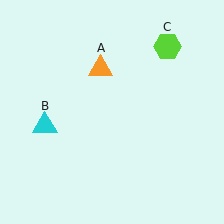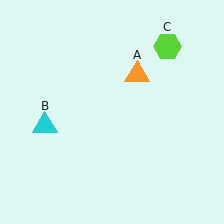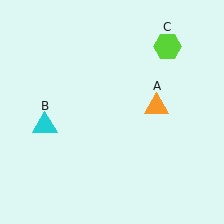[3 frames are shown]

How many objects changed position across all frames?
1 object changed position: orange triangle (object A).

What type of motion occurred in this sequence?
The orange triangle (object A) rotated clockwise around the center of the scene.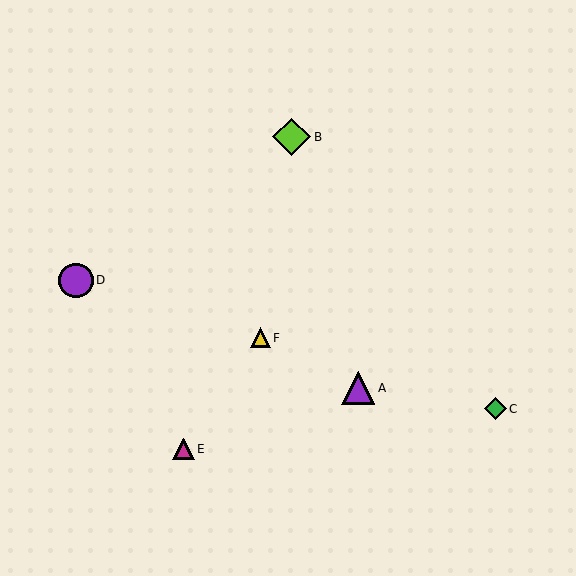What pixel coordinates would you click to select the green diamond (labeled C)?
Click at (495, 409) to select the green diamond C.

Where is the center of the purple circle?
The center of the purple circle is at (76, 280).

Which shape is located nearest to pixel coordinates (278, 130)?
The lime diamond (labeled B) at (292, 137) is nearest to that location.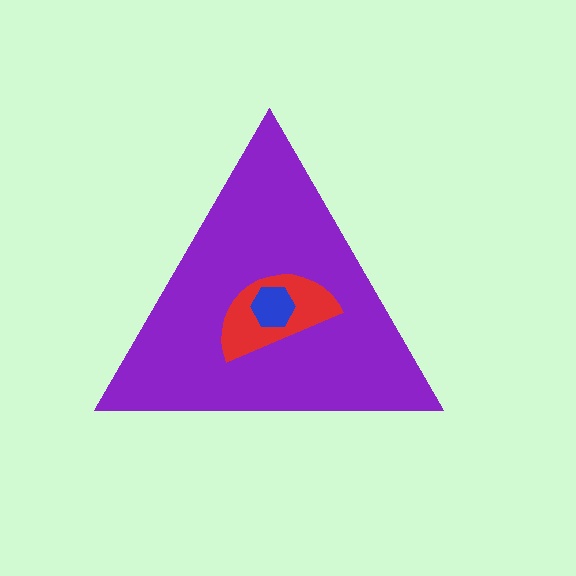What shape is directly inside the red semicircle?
The blue hexagon.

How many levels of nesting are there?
3.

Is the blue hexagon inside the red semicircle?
Yes.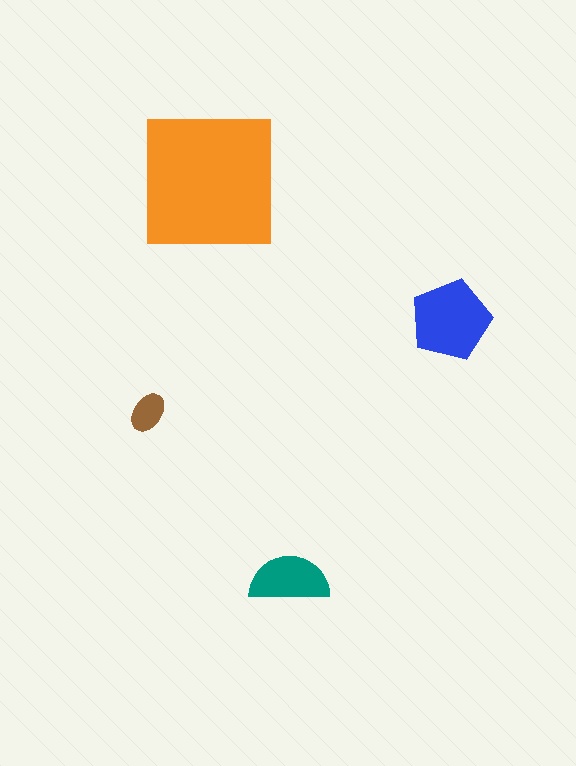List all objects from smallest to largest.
The brown ellipse, the teal semicircle, the blue pentagon, the orange square.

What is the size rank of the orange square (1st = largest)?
1st.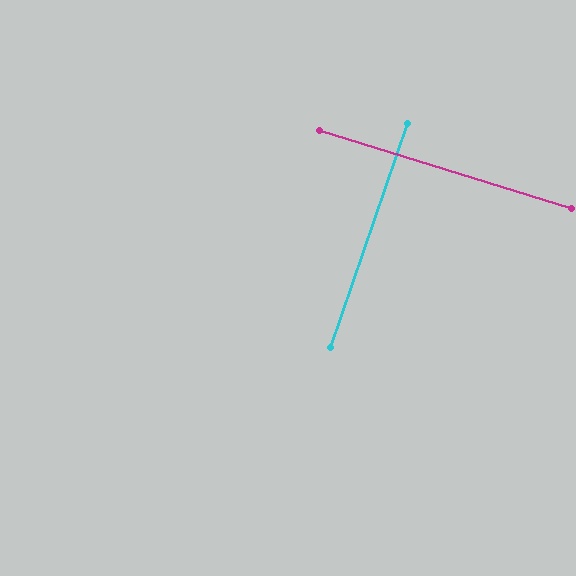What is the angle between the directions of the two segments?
Approximately 88 degrees.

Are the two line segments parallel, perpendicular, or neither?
Perpendicular — they meet at approximately 88°.